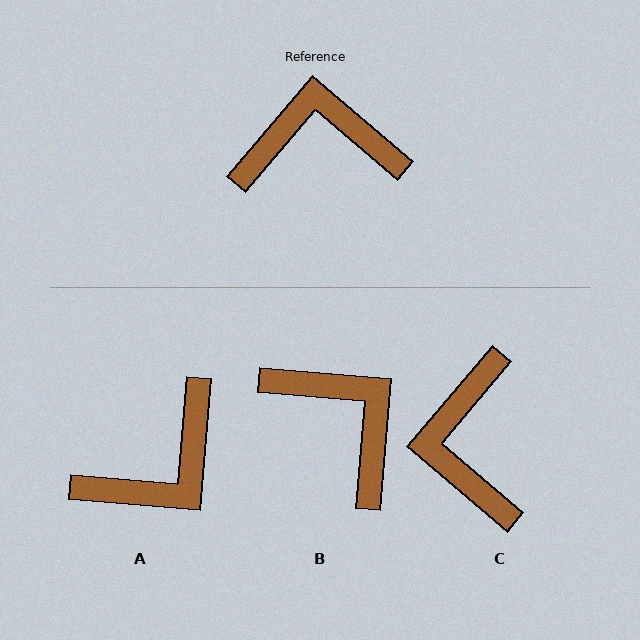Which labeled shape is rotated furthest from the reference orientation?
A, about 144 degrees away.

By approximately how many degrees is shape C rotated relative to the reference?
Approximately 90 degrees counter-clockwise.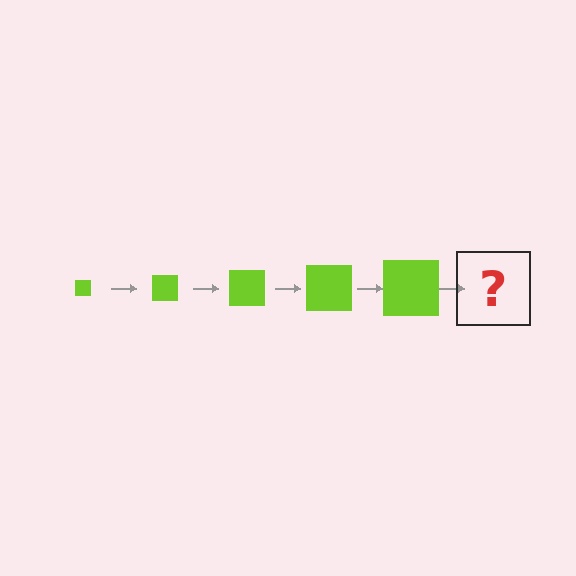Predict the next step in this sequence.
The next step is a lime square, larger than the previous one.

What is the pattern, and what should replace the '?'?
The pattern is that the square gets progressively larger each step. The '?' should be a lime square, larger than the previous one.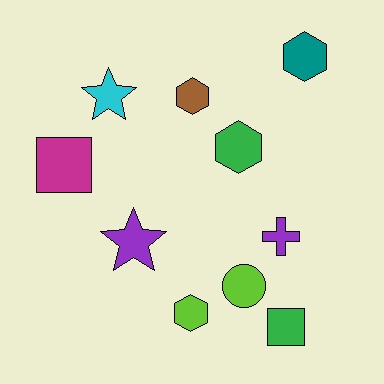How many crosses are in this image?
There is 1 cross.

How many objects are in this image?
There are 10 objects.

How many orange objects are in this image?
There are no orange objects.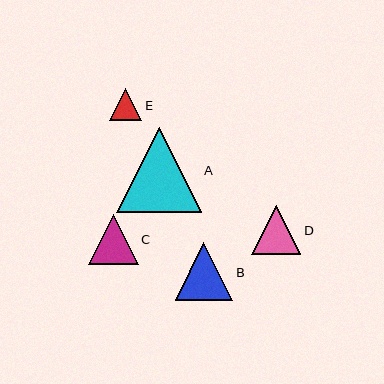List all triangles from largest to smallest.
From largest to smallest: A, B, D, C, E.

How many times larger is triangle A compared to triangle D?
Triangle A is approximately 1.7 times the size of triangle D.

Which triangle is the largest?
Triangle A is the largest with a size of approximately 84 pixels.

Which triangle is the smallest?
Triangle E is the smallest with a size of approximately 32 pixels.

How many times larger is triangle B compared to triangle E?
Triangle B is approximately 1.8 times the size of triangle E.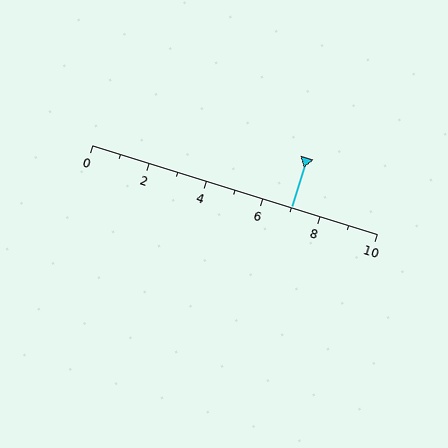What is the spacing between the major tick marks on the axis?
The major ticks are spaced 2 apart.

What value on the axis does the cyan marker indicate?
The marker indicates approximately 7.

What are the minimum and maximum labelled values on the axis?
The axis runs from 0 to 10.